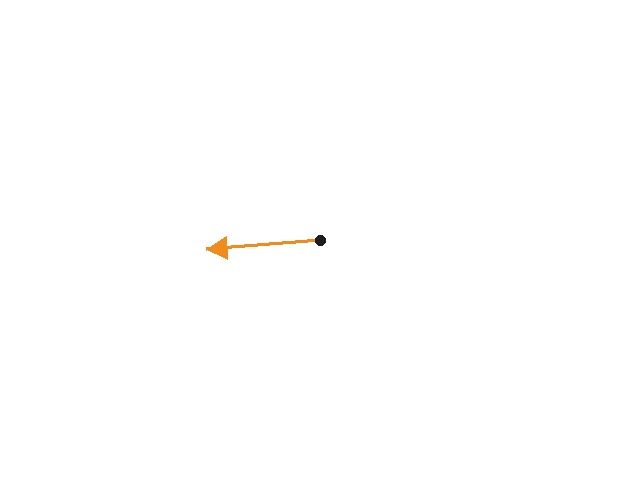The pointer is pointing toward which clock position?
Roughly 9 o'clock.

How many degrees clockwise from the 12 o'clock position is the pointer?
Approximately 265 degrees.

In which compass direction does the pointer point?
West.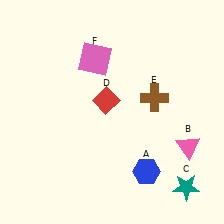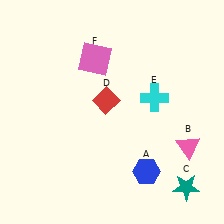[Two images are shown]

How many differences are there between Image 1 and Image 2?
There is 1 difference between the two images.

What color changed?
The cross (E) changed from brown in Image 1 to cyan in Image 2.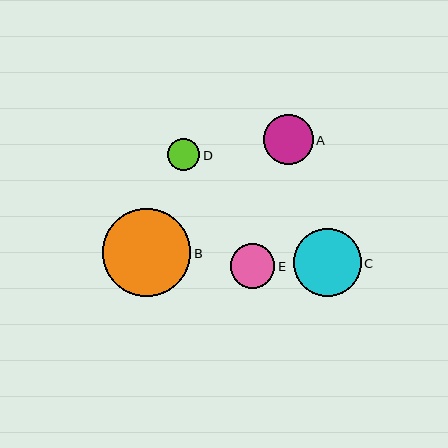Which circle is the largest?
Circle B is the largest with a size of approximately 89 pixels.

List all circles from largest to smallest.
From largest to smallest: B, C, A, E, D.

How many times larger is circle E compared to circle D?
Circle E is approximately 1.4 times the size of circle D.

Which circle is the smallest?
Circle D is the smallest with a size of approximately 32 pixels.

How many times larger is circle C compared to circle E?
Circle C is approximately 1.5 times the size of circle E.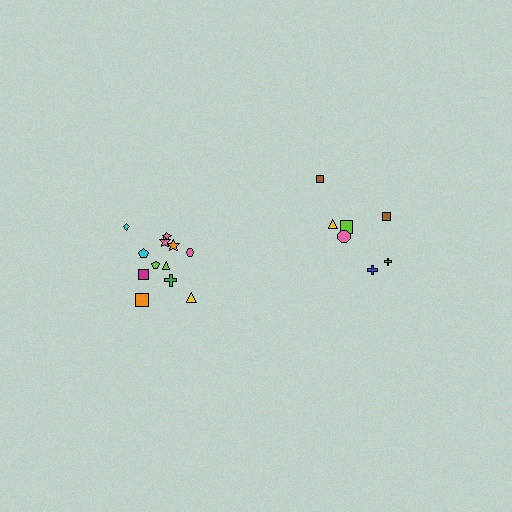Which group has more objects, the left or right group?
The left group.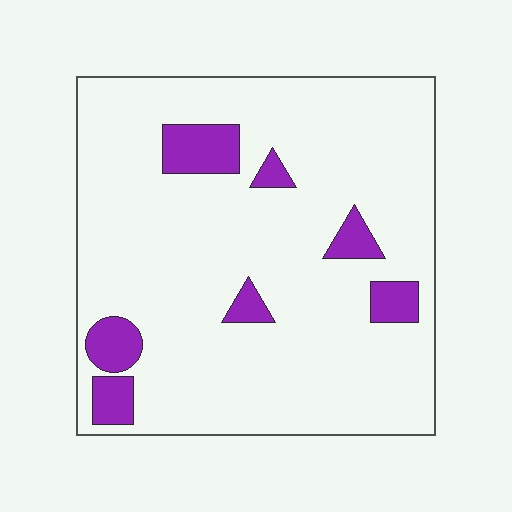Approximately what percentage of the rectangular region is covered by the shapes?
Approximately 10%.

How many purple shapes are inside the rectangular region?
7.